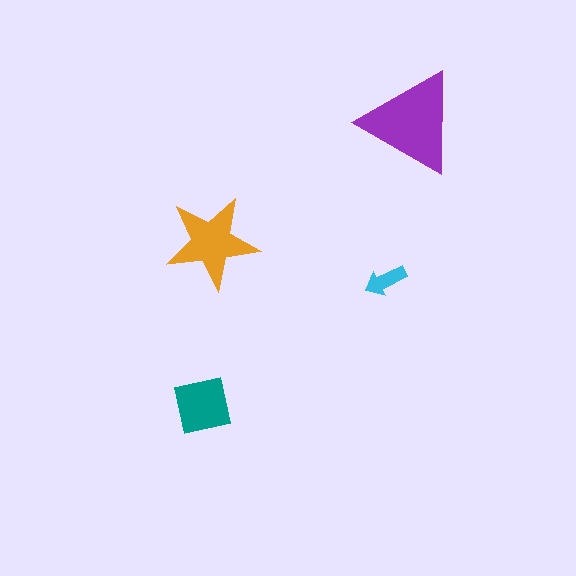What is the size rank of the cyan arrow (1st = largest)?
4th.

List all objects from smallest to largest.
The cyan arrow, the teal square, the orange star, the purple triangle.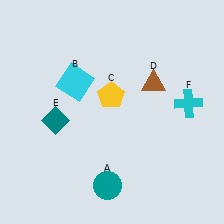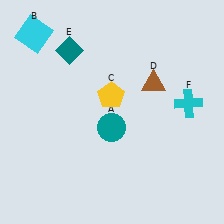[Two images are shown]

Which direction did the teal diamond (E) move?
The teal diamond (E) moved up.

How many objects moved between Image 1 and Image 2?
3 objects moved between the two images.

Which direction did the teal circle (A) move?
The teal circle (A) moved up.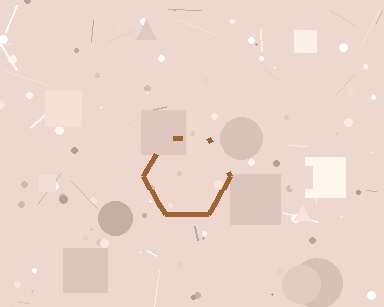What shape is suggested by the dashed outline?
The dashed outline suggests a hexagon.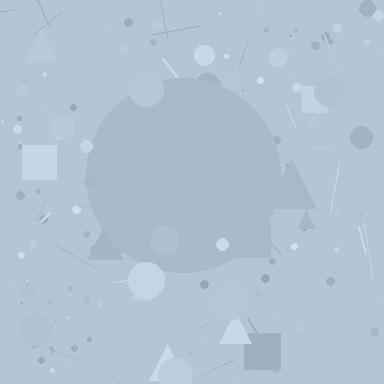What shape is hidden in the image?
A circle is hidden in the image.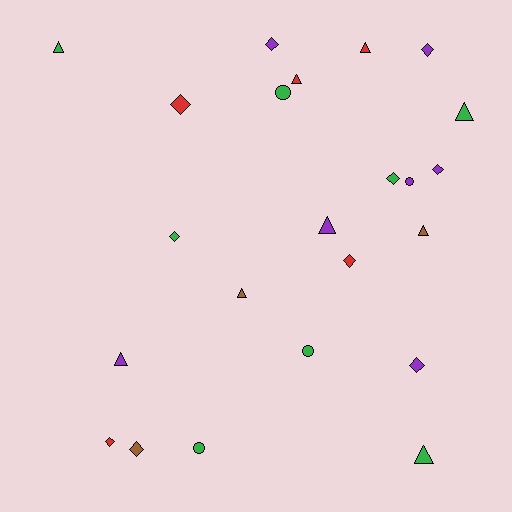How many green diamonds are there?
There are 2 green diamonds.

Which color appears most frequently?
Green, with 8 objects.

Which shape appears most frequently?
Diamond, with 10 objects.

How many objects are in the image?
There are 23 objects.